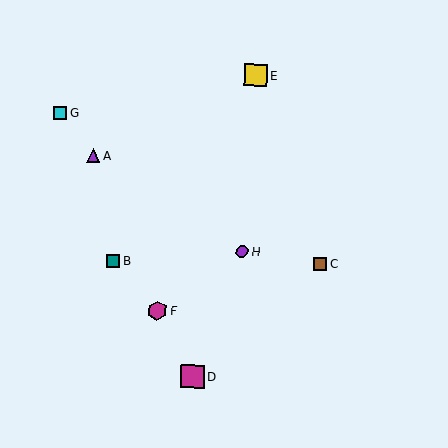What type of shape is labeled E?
Shape E is a yellow square.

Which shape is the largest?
The magenta square (labeled D) is the largest.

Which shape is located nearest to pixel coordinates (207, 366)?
The magenta square (labeled D) at (193, 376) is nearest to that location.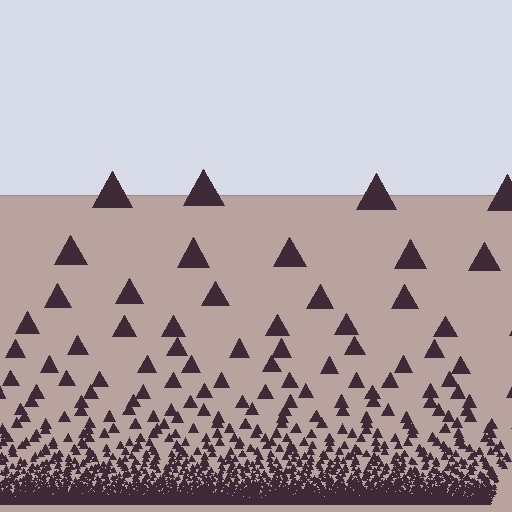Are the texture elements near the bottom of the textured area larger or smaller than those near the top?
Smaller. The gradient is inverted — elements near the bottom are smaller and denser.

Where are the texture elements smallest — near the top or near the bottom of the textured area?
Near the bottom.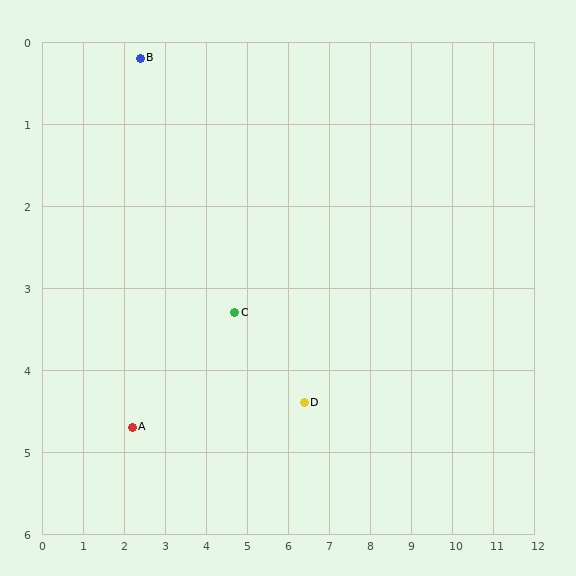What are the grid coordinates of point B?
Point B is at approximately (2.4, 0.2).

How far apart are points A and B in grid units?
Points A and B are about 4.5 grid units apart.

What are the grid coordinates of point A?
Point A is at approximately (2.2, 4.7).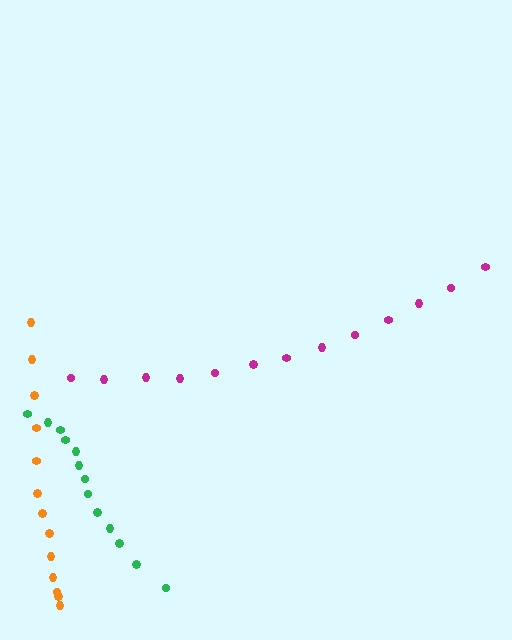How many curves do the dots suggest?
There are 3 distinct paths.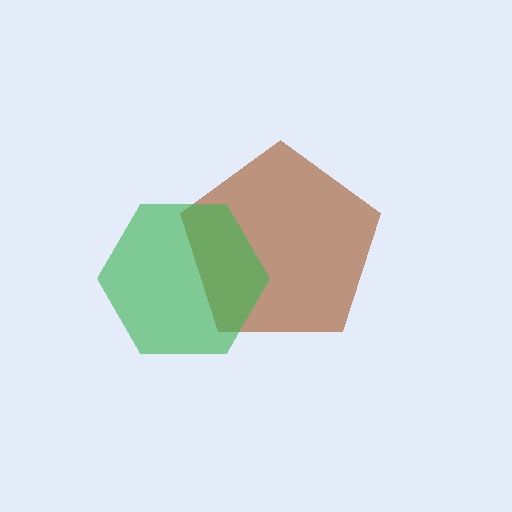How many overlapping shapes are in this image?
There are 2 overlapping shapes in the image.